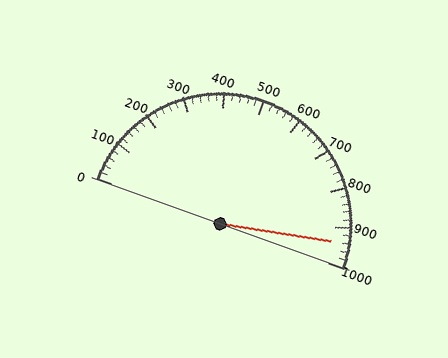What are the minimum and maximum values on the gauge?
The gauge ranges from 0 to 1000.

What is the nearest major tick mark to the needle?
The nearest major tick mark is 900.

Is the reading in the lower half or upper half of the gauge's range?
The reading is in the upper half of the range (0 to 1000).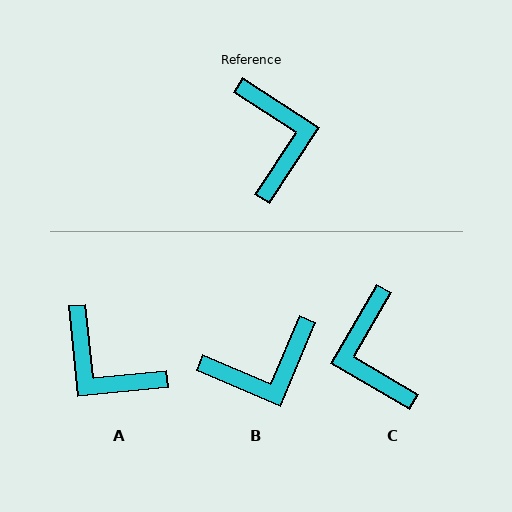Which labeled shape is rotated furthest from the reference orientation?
C, about 177 degrees away.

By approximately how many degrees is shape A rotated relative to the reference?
Approximately 141 degrees clockwise.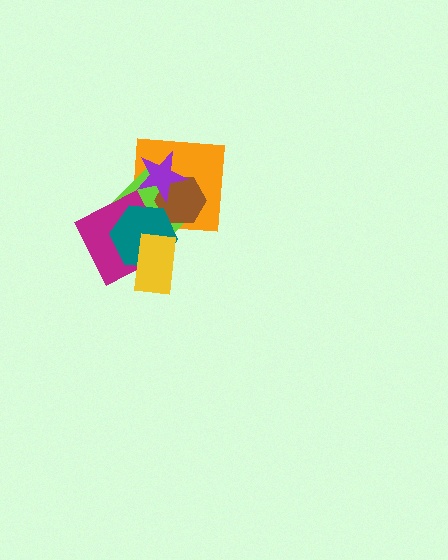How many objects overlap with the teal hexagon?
5 objects overlap with the teal hexagon.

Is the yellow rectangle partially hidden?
No, no other shape covers it.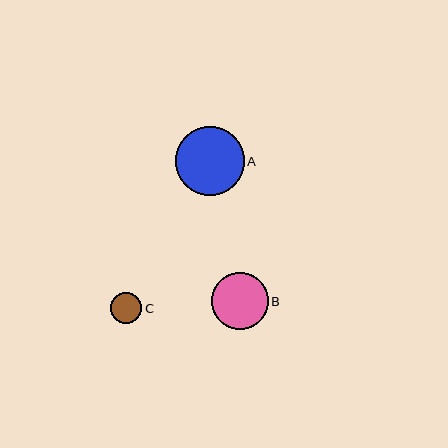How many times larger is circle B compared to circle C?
Circle B is approximately 1.8 times the size of circle C.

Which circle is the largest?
Circle A is the largest with a size of approximately 69 pixels.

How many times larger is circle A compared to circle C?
Circle A is approximately 2.2 times the size of circle C.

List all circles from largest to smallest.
From largest to smallest: A, B, C.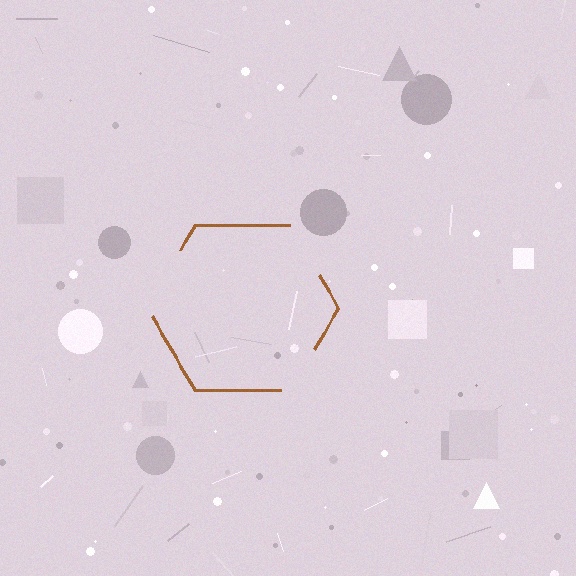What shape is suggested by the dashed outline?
The dashed outline suggests a hexagon.